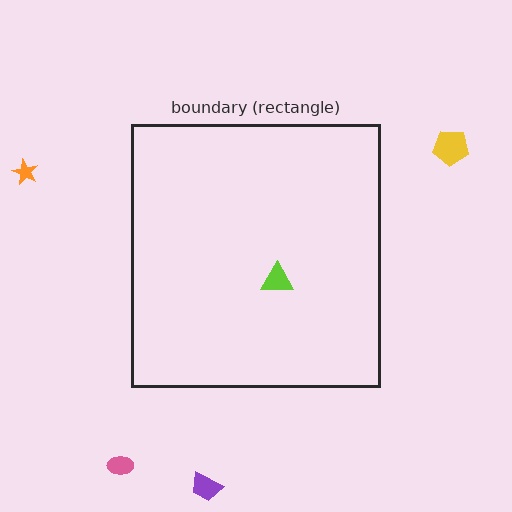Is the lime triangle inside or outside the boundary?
Inside.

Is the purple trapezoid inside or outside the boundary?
Outside.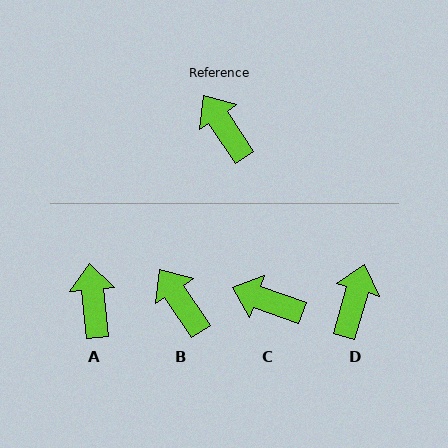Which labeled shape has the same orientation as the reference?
B.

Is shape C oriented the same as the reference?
No, it is off by about 37 degrees.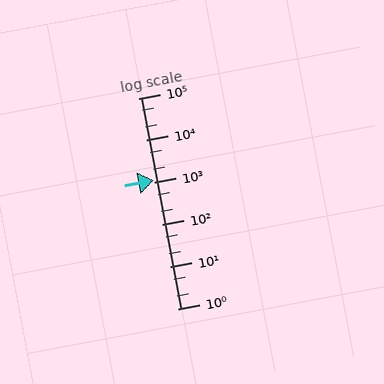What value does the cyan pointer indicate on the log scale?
The pointer indicates approximately 1100.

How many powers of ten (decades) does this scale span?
The scale spans 5 decades, from 1 to 100000.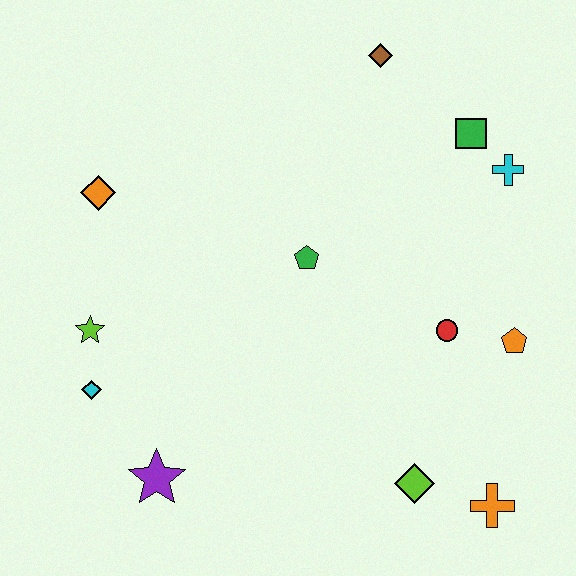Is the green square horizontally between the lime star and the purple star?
No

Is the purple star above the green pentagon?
No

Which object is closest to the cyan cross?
The green square is closest to the cyan cross.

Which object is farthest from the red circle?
The orange diamond is farthest from the red circle.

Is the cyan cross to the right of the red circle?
Yes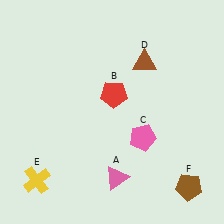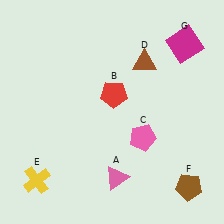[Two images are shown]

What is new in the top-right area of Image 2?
A magenta square (G) was added in the top-right area of Image 2.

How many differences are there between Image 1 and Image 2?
There is 1 difference between the two images.